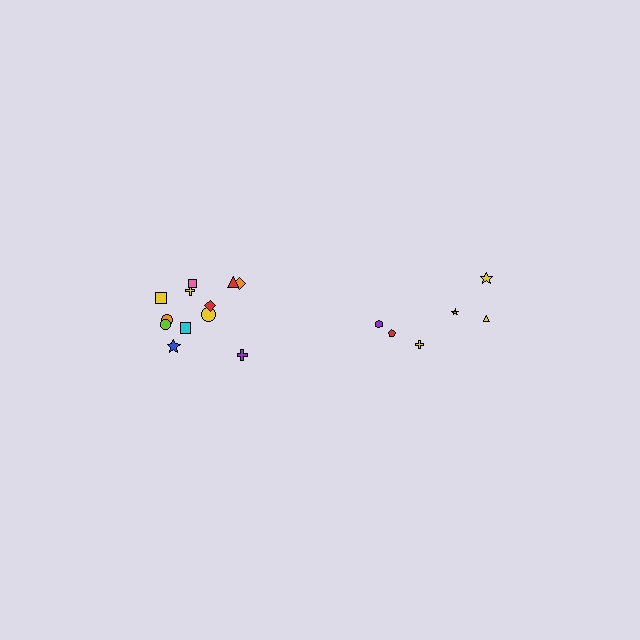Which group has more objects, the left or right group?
The left group.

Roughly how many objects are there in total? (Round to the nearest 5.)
Roughly 20 objects in total.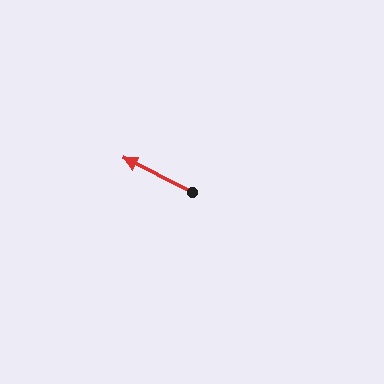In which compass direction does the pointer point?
Northwest.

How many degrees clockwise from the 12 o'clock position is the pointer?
Approximately 296 degrees.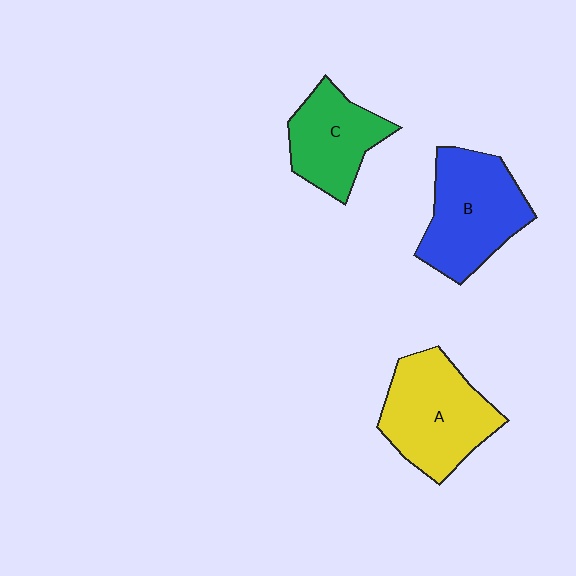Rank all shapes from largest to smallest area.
From largest to smallest: A (yellow), B (blue), C (green).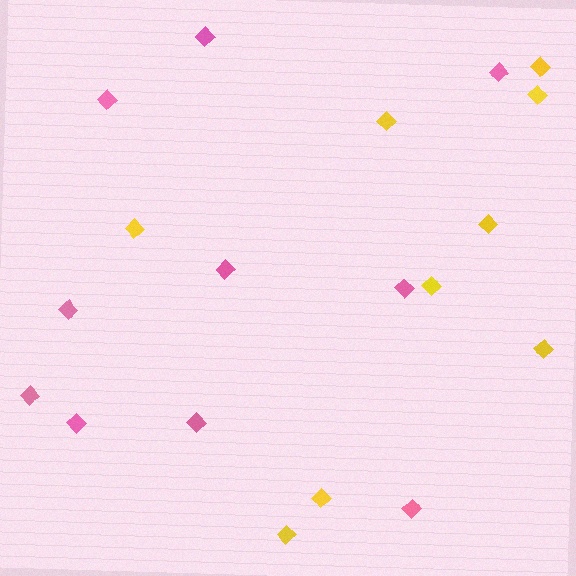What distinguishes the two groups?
There are 2 groups: one group of yellow diamonds (9) and one group of pink diamonds (10).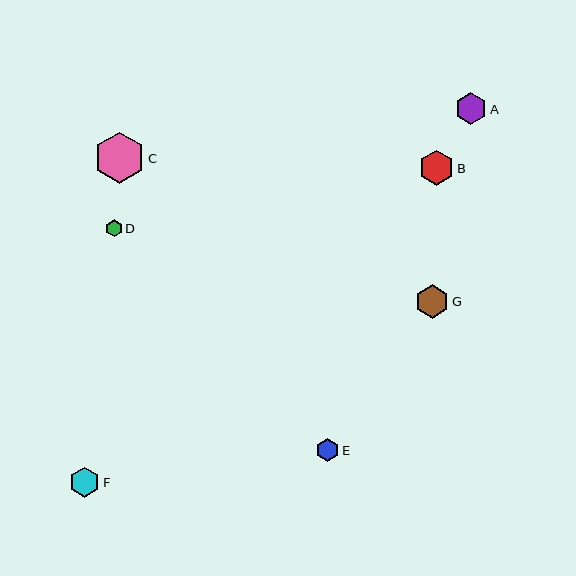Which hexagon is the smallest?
Hexagon D is the smallest with a size of approximately 16 pixels.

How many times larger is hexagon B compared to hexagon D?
Hexagon B is approximately 2.1 times the size of hexagon D.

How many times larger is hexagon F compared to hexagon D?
Hexagon F is approximately 1.8 times the size of hexagon D.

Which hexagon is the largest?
Hexagon C is the largest with a size of approximately 51 pixels.